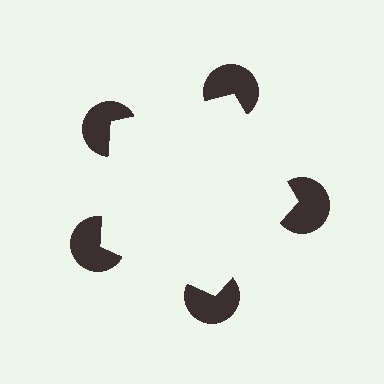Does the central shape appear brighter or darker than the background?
It typically appears slightly brighter than the background, even though no actual brightness change is drawn.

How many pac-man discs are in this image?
There are 5 — one at each vertex of the illusory pentagon.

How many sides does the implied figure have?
5 sides.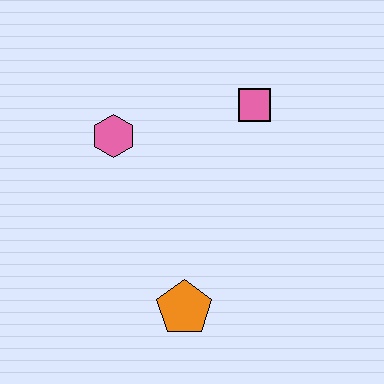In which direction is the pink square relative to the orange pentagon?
The pink square is above the orange pentagon.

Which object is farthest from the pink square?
The orange pentagon is farthest from the pink square.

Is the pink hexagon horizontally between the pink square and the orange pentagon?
No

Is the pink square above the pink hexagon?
Yes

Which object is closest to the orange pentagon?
The pink hexagon is closest to the orange pentagon.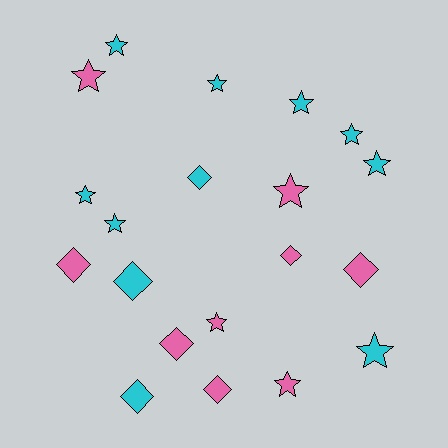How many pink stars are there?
There are 4 pink stars.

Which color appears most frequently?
Cyan, with 11 objects.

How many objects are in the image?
There are 20 objects.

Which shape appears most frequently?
Star, with 12 objects.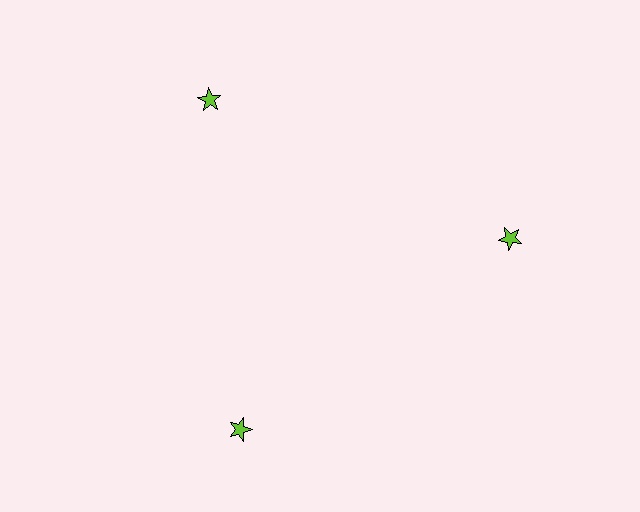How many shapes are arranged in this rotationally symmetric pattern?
There are 3 shapes, arranged in 3 groups of 1.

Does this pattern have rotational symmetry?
Yes, this pattern has 3-fold rotational symmetry. It looks the same after rotating 120 degrees around the center.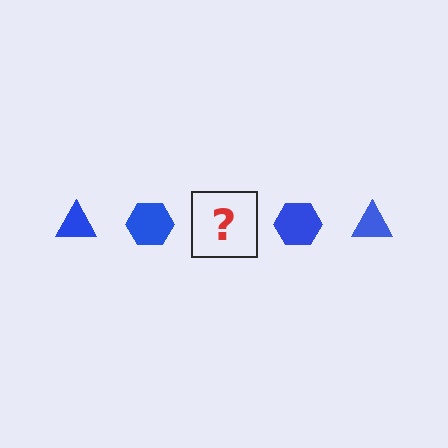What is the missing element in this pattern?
The missing element is a blue triangle.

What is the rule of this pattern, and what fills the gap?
The rule is that the pattern cycles through triangle, hexagon shapes in blue. The gap should be filled with a blue triangle.